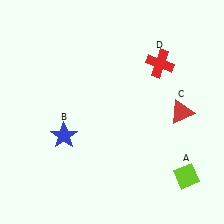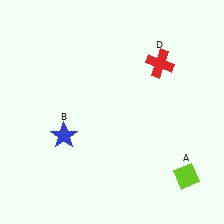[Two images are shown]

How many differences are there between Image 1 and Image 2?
There is 1 difference between the two images.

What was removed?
The red triangle (C) was removed in Image 2.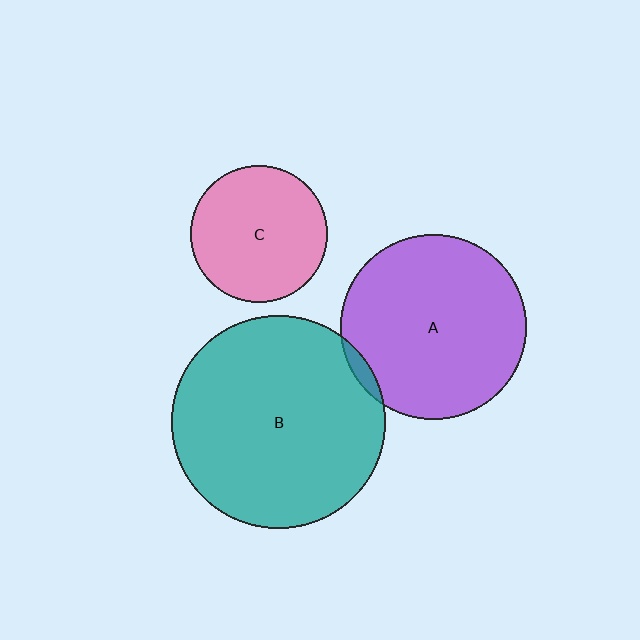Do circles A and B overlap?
Yes.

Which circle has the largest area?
Circle B (teal).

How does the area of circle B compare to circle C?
Approximately 2.4 times.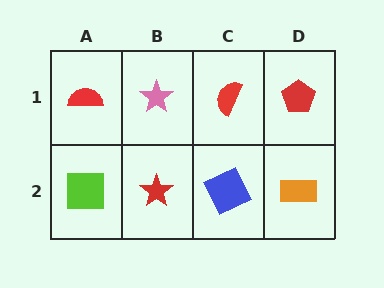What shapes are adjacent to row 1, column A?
A lime square (row 2, column A), a pink star (row 1, column B).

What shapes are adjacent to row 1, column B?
A red star (row 2, column B), a red semicircle (row 1, column A), a red semicircle (row 1, column C).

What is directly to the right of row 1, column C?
A red pentagon.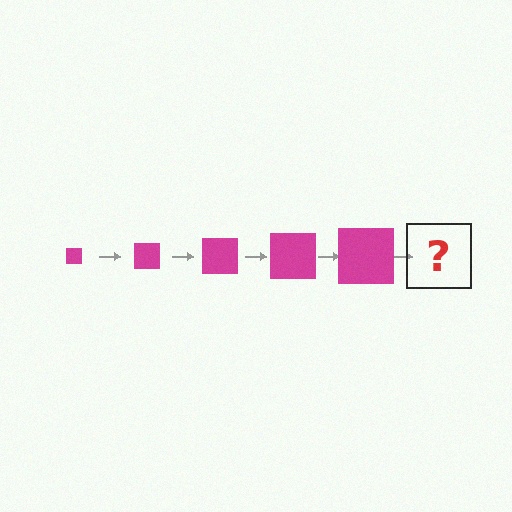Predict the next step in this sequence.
The next step is a magenta square, larger than the previous one.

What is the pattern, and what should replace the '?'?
The pattern is that the square gets progressively larger each step. The '?' should be a magenta square, larger than the previous one.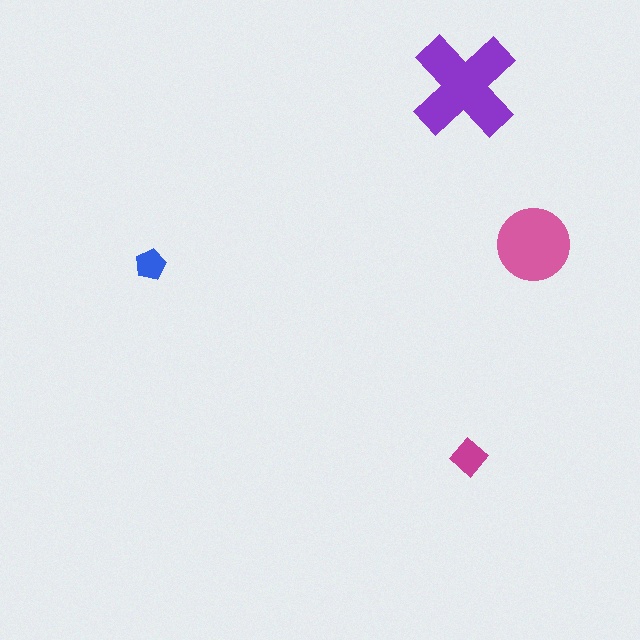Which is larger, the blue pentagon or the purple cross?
The purple cross.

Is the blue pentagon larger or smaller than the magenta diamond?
Smaller.